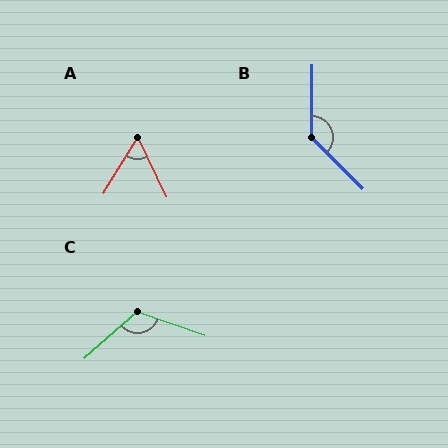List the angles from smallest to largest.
A (56°), C (119°), B (134°).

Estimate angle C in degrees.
Approximately 119 degrees.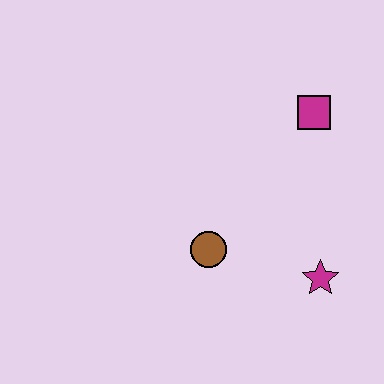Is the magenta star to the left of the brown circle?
No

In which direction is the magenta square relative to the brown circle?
The magenta square is above the brown circle.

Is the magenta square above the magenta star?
Yes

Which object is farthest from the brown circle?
The magenta square is farthest from the brown circle.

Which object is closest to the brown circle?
The magenta star is closest to the brown circle.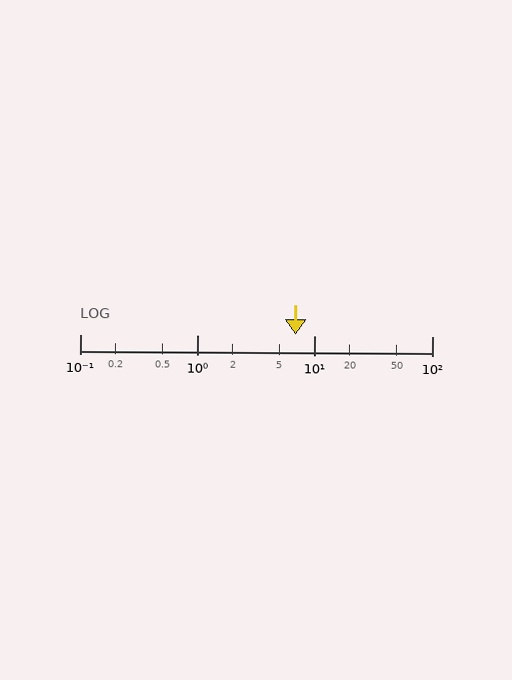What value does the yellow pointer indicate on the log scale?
The pointer indicates approximately 6.8.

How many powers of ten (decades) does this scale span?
The scale spans 3 decades, from 0.1 to 100.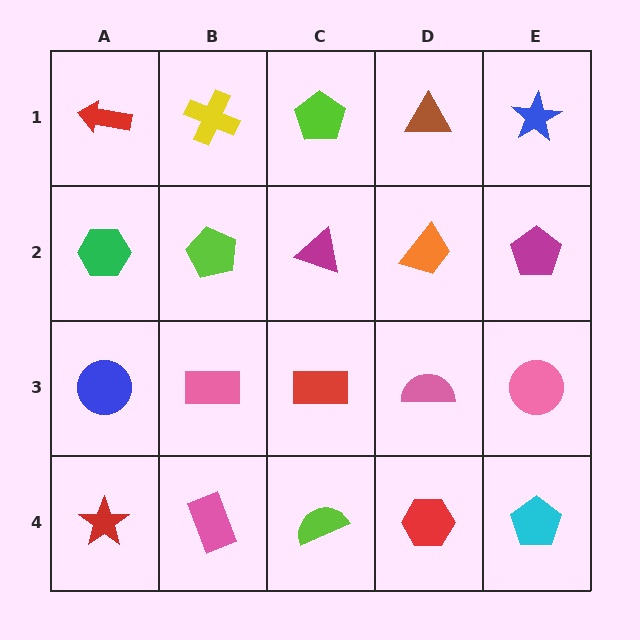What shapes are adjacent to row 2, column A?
A red arrow (row 1, column A), a blue circle (row 3, column A), a lime pentagon (row 2, column B).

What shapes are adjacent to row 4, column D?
A pink semicircle (row 3, column D), a lime semicircle (row 4, column C), a cyan pentagon (row 4, column E).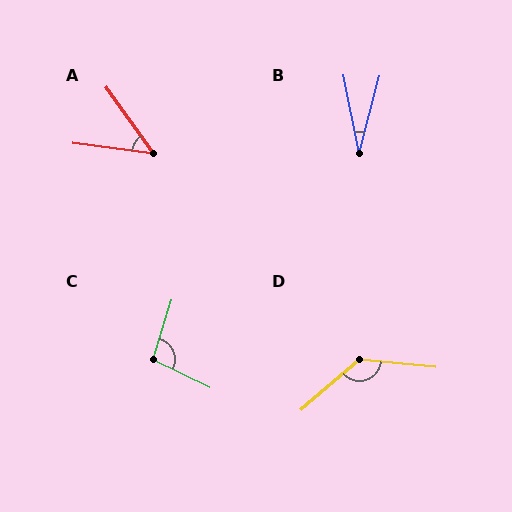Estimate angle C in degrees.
Approximately 99 degrees.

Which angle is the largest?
D, at approximately 134 degrees.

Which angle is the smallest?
B, at approximately 26 degrees.